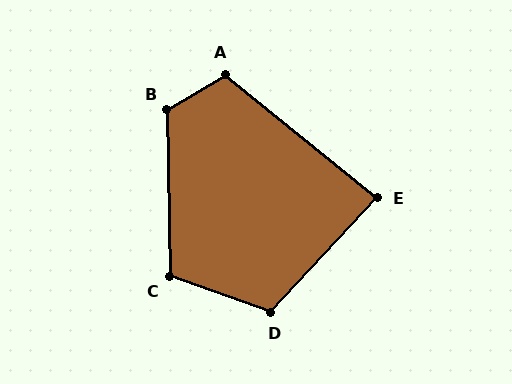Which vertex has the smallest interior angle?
E, at approximately 86 degrees.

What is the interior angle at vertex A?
Approximately 110 degrees (obtuse).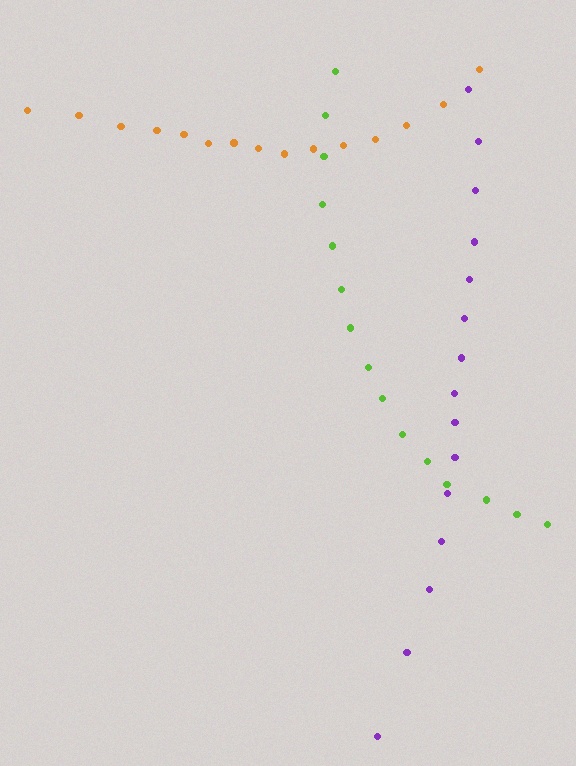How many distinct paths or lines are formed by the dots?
There are 3 distinct paths.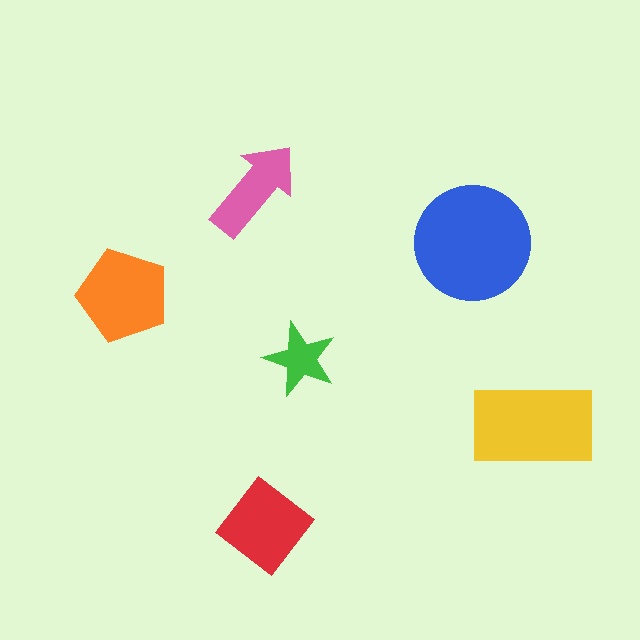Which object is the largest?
The blue circle.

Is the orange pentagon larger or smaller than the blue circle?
Smaller.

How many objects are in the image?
There are 6 objects in the image.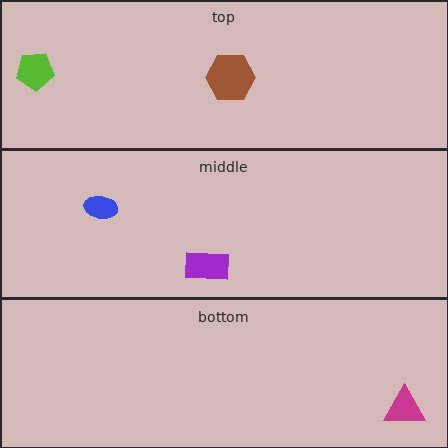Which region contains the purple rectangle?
The middle region.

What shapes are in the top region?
The brown hexagon, the lime pentagon.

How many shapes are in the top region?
2.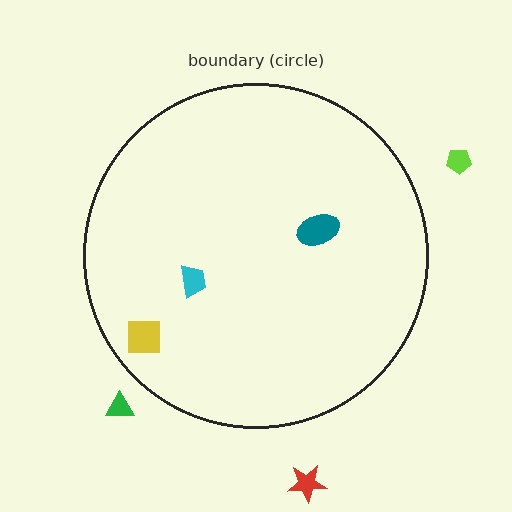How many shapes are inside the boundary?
3 inside, 3 outside.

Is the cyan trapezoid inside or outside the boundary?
Inside.